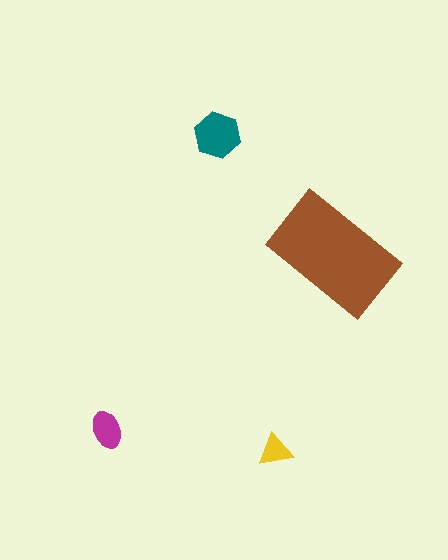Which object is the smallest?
The yellow triangle.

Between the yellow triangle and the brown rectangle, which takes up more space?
The brown rectangle.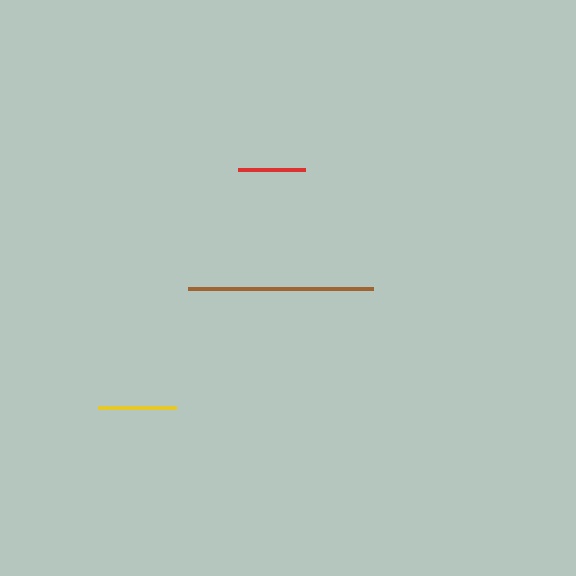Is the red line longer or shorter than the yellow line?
The yellow line is longer than the red line.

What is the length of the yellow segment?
The yellow segment is approximately 78 pixels long.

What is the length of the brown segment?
The brown segment is approximately 185 pixels long.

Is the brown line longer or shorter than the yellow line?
The brown line is longer than the yellow line.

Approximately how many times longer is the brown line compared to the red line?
The brown line is approximately 2.8 times the length of the red line.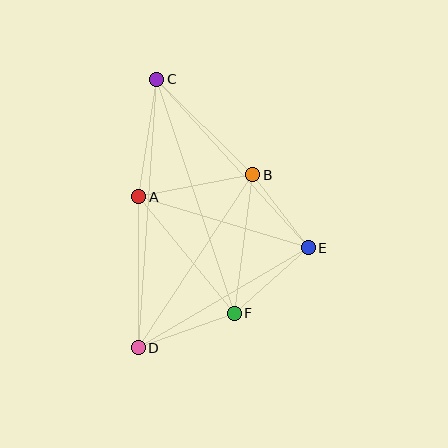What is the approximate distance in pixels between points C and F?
The distance between C and F is approximately 247 pixels.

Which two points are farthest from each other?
Points C and D are farthest from each other.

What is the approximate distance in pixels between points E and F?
The distance between E and F is approximately 99 pixels.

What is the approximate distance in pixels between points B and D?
The distance between B and D is approximately 208 pixels.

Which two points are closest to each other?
Points B and E are closest to each other.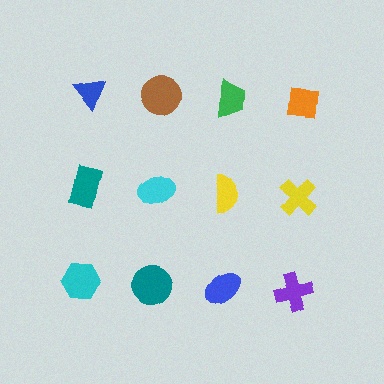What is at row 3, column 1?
A cyan hexagon.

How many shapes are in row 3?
4 shapes.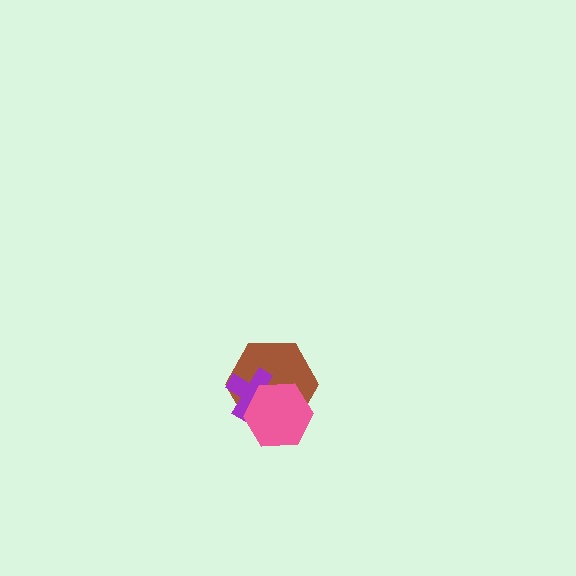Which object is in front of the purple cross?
The pink hexagon is in front of the purple cross.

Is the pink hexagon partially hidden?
No, no other shape covers it.